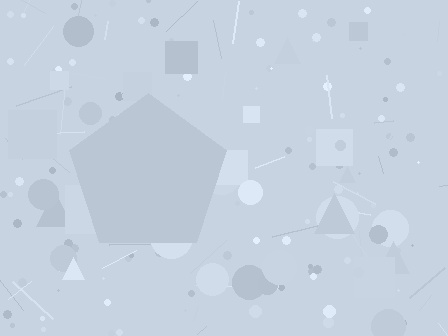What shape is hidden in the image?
A pentagon is hidden in the image.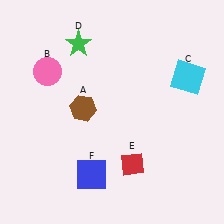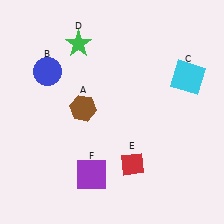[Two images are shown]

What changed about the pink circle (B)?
In Image 1, B is pink. In Image 2, it changed to blue.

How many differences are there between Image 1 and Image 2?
There are 2 differences between the two images.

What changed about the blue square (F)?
In Image 1, F is blue. In Image 2, it changed to purple.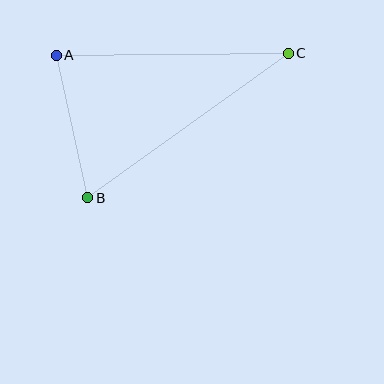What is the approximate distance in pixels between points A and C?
The distance between A and C is approximately 232 pixels.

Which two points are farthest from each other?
Points B and C are farthest from each other.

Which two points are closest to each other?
Points A and B are closest to each other.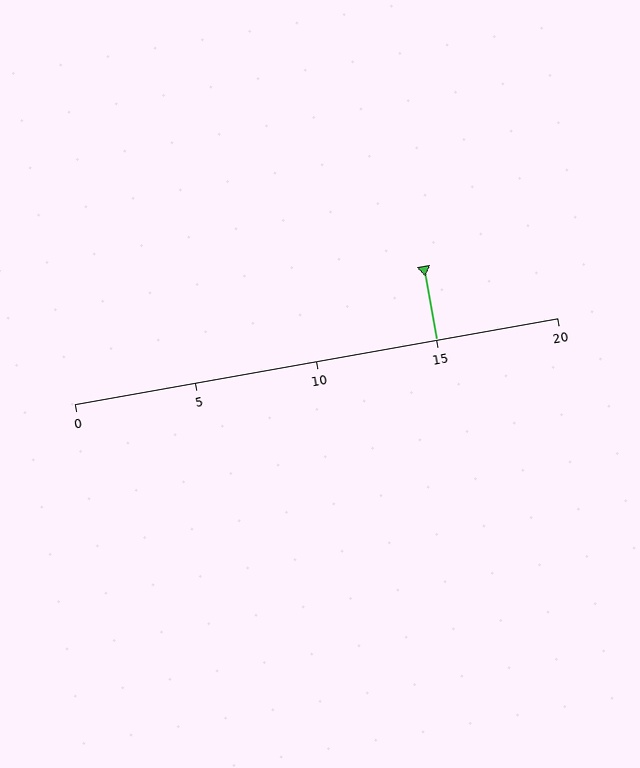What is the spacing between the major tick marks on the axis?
The major ticks are spaced 5 apart.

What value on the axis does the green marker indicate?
The marker indicates approximately 15.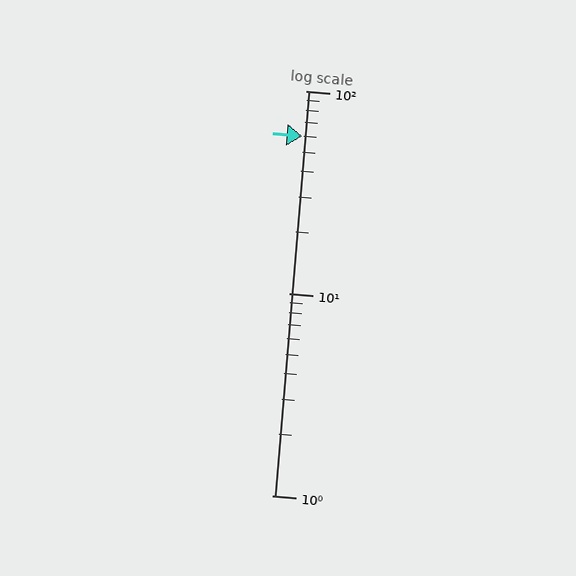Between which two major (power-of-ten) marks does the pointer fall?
The pointer is between 10 and 100.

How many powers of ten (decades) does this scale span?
The scale spans 2 decades, from 1 to 100.